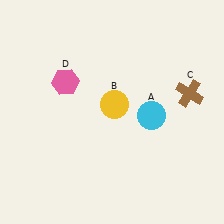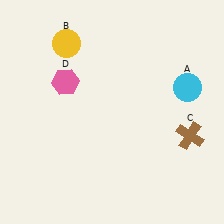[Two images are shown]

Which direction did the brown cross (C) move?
The brown cross (C) moved down.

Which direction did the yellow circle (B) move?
The yellow circle (B) moved up.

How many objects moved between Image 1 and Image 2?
3 objects moved between the two images.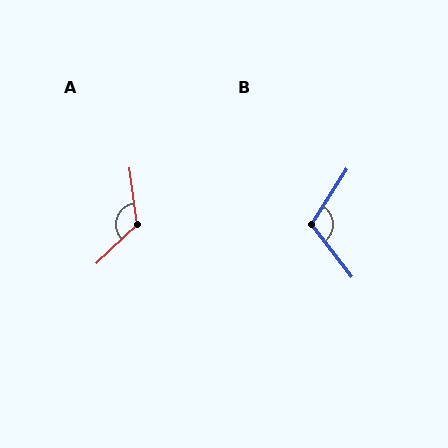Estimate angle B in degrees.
Approximately 110 degrees.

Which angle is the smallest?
B, at approximately 110 degrees.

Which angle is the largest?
A, at approximately 127 degrees.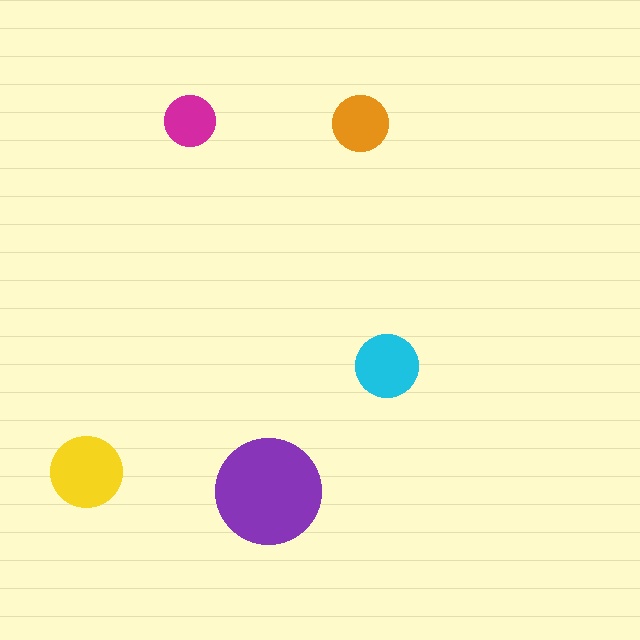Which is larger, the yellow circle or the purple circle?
The purple one.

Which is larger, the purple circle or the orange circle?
The purple one.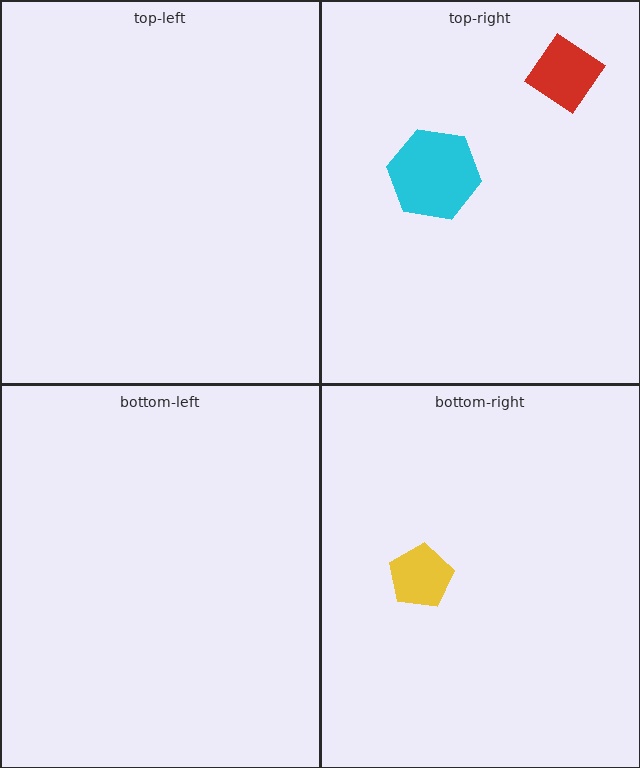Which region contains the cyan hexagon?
The top-right region.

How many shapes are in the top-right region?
2.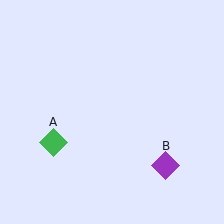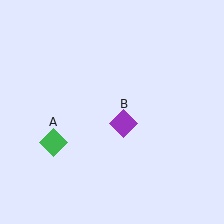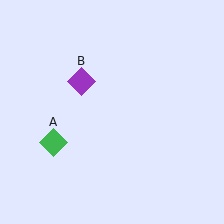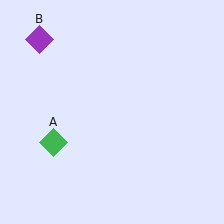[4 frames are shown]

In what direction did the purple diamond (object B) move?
The purple diamond (object B) moved up and to the left.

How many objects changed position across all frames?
1 object changed position: purple diamond (object B).